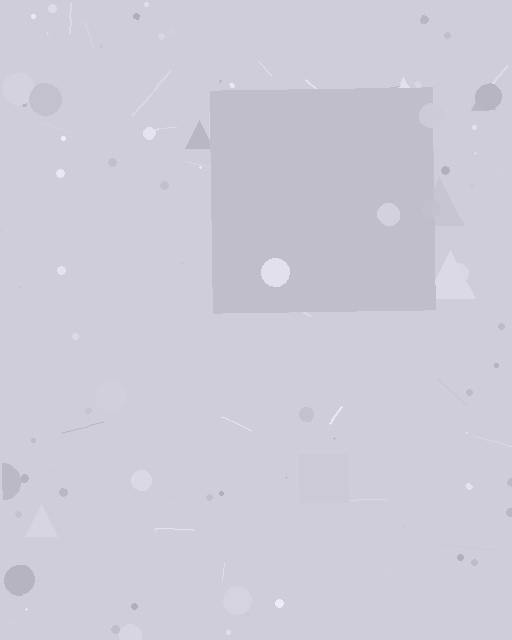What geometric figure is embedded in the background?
A square is embedded in the background.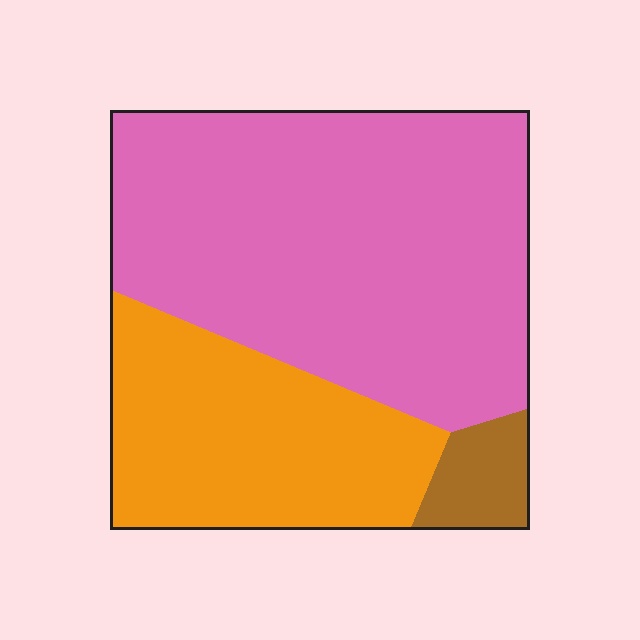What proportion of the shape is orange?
Orange takes up about one third (1/3) of the shape.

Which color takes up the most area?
Pink, at roughly 60%.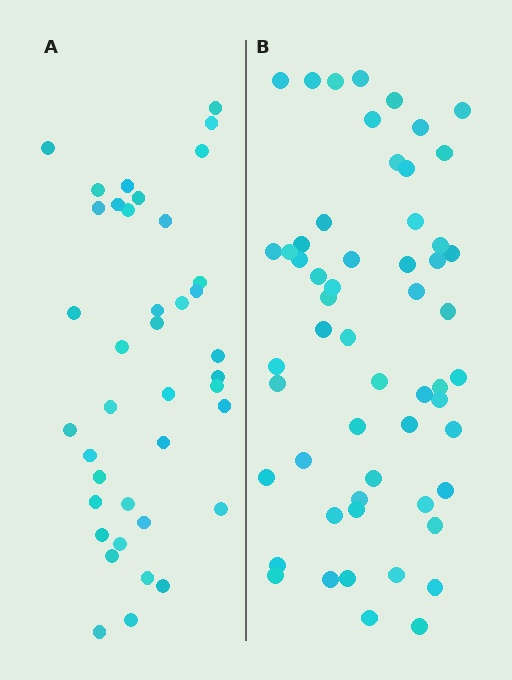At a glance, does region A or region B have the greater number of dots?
Region B (the right region) has more dots.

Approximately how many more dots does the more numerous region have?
Region B has approximately 15 more dots than region A.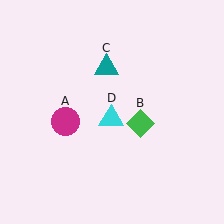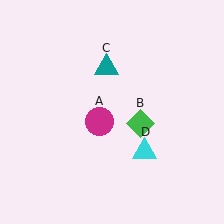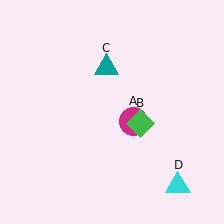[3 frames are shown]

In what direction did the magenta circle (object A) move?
The magenta circle (object A) moved right.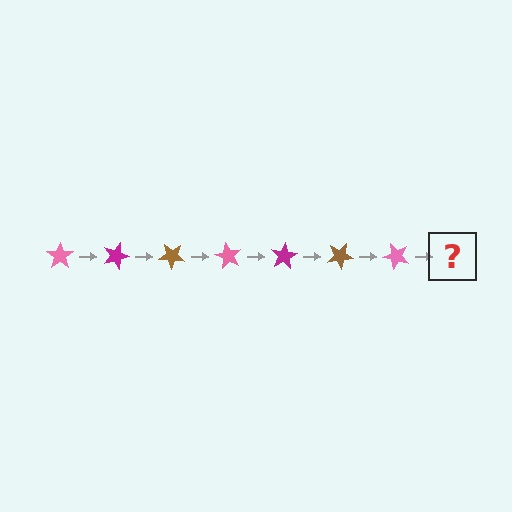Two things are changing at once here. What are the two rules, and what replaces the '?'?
The two rules are that it rotates 20 degrees each step and the color cycles through pink, magenta, and brown. The '?' should be a magenta star, rotated 140 degrees from the start.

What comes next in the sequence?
The next element should be a magenta star, rotated 140 degrees from the start.